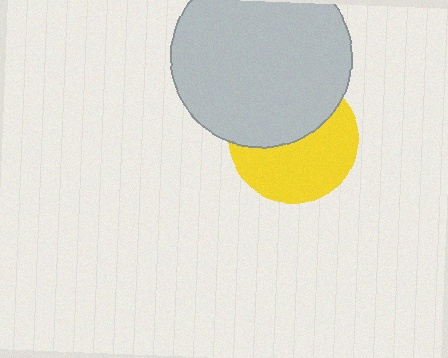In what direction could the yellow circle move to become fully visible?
The yellow circle could move down. That would shift it out from behind the light gray circle entirely.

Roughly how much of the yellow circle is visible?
About half of it is visible (roughly 54%).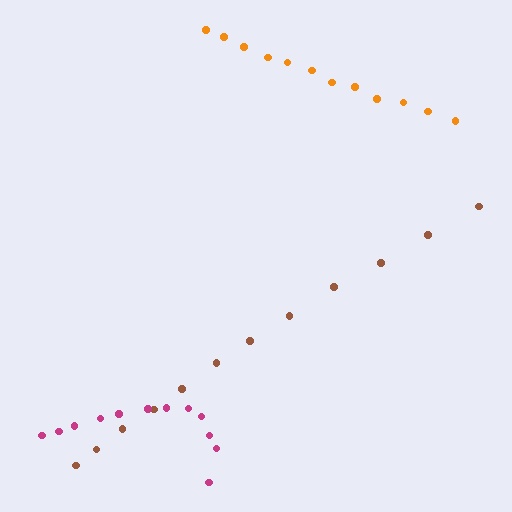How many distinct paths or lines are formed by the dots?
There are 3 distinct paths.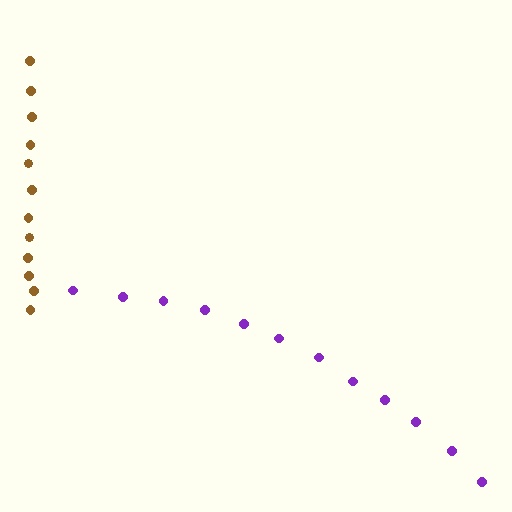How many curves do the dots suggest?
There are 2 distinct paths.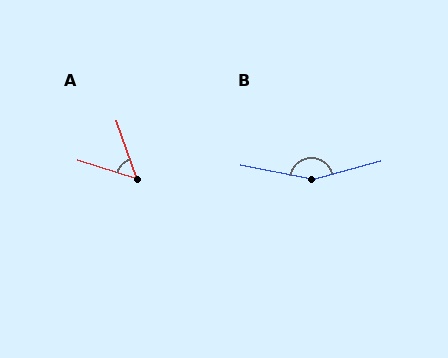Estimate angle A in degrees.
Approximately 54 degrees.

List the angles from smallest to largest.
A (54°), B (154°).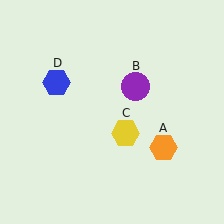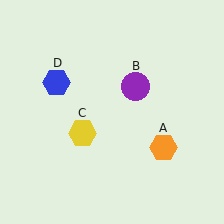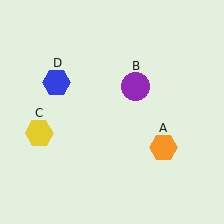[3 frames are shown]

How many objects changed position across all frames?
1 object changed position: yellow hexagon (object C).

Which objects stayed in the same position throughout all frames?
Orange hexagon (object A) and purple circle (object B) and blue hexagon (object D) remained stationary.